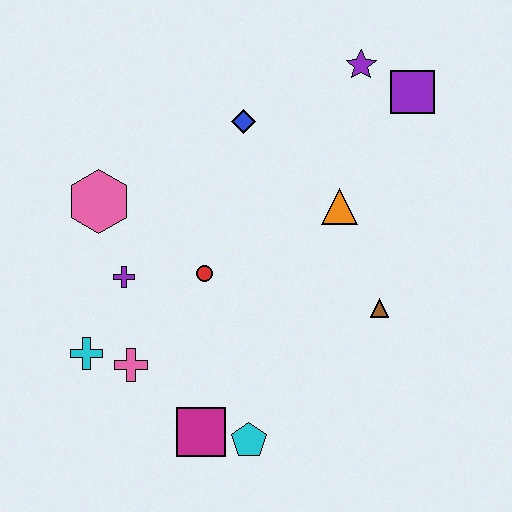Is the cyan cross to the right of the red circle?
No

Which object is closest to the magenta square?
The cyan pentagon is closest to the magenta square.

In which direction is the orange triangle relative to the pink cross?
The orange triangle is to the right of the pink cross.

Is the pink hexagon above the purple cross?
Yes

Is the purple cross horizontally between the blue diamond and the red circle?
No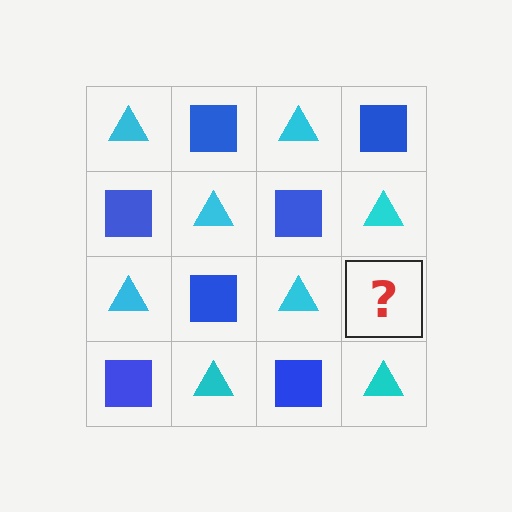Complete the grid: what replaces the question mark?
The question mark should be replaced with a blue square.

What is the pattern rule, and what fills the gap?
The rule is that it alternates cyan triangle and blue square in a checkerboard pattern. The gap should be filled with a blue square.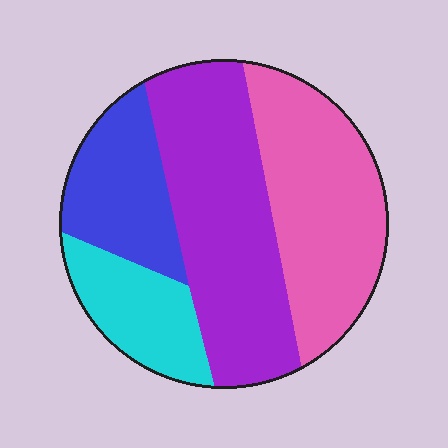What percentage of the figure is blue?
Blue takes up less than a quarter of the figure.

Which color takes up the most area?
Purple, at roughly 35%.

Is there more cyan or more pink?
Pink.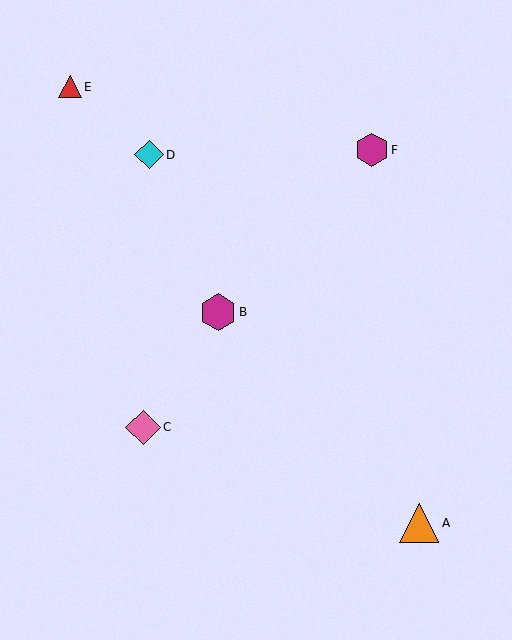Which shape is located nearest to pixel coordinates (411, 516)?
The orange triangle (labeled A) at (419, 523) is nearest to that location.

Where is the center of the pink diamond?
The center of the pink diamond is at (143, 427).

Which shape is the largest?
The orange triangle (labeled A) is the largest.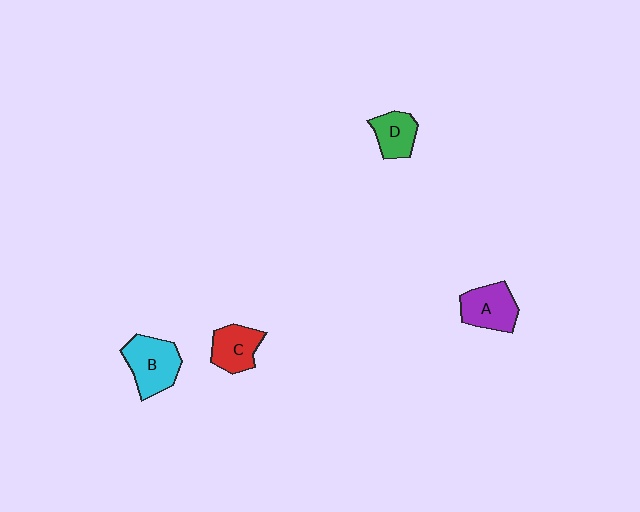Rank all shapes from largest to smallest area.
From largest to smallest: B (cyan), A (purple), C (red), D (green).